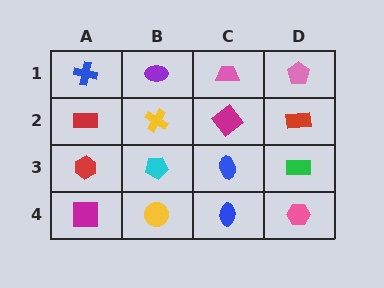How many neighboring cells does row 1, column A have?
2.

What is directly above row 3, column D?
A red rectangle.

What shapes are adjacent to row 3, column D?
A red rectangle (row 2, column D), a pink hexagon (row 4, column D), a blue ellipse (row 3, column C).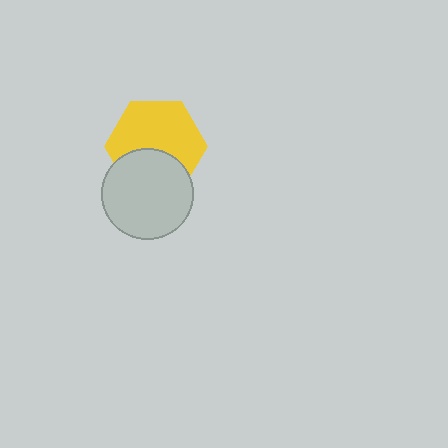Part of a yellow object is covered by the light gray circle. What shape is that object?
It is a hexagon.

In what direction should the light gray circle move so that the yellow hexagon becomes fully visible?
The light gray circle should move down. That is the shortest direction to clear the overlap and leave the yellow hexagon fully visible.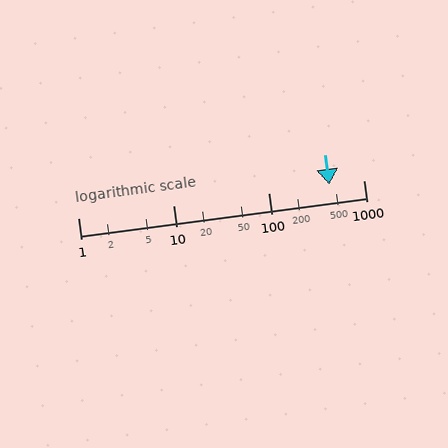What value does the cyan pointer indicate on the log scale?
The pointer indicates approximately 440.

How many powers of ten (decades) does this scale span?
The scale spans 3 decades, from 1 to 1000.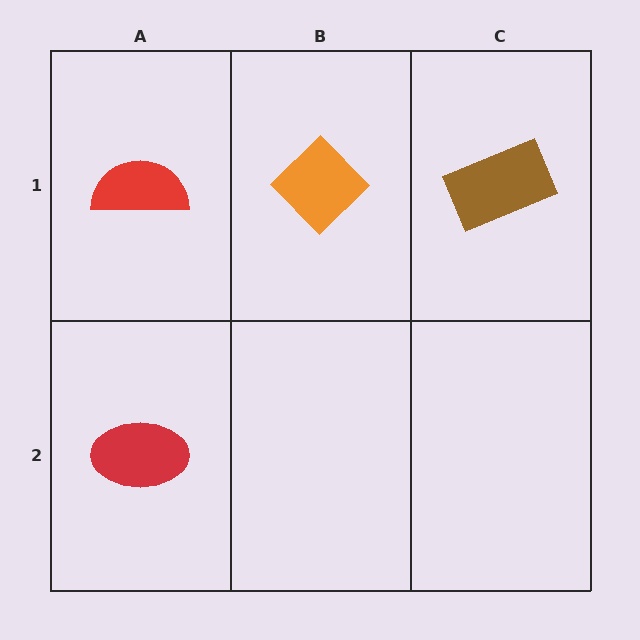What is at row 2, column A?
A red ellipse.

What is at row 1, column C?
A brown rectangle.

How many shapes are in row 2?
1 shape.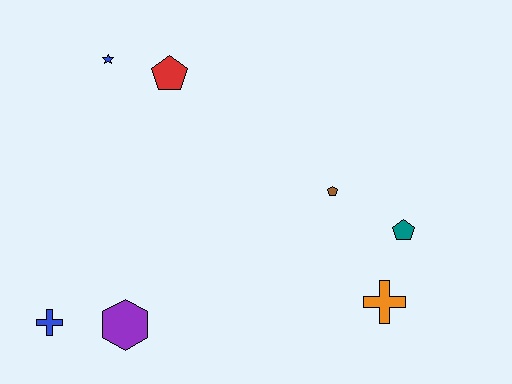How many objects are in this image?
There are 7 objects.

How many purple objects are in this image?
There is 1 purple object.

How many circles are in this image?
There are no circles.